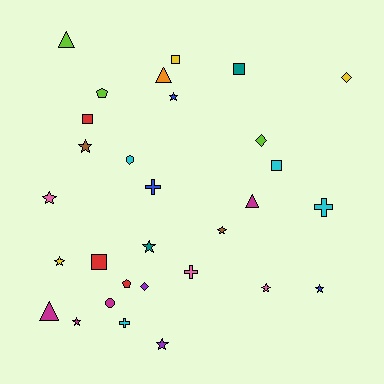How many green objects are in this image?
There are no green objects.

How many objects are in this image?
There are 30 objects.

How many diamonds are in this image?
There are 3 diamonds.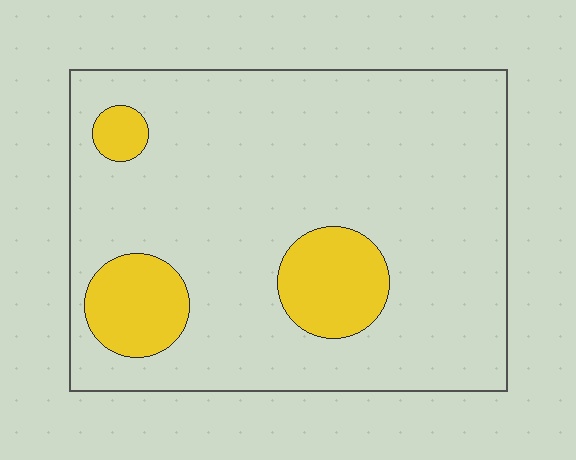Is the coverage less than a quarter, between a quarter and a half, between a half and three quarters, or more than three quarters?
Less than a quarter.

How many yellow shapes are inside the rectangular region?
3.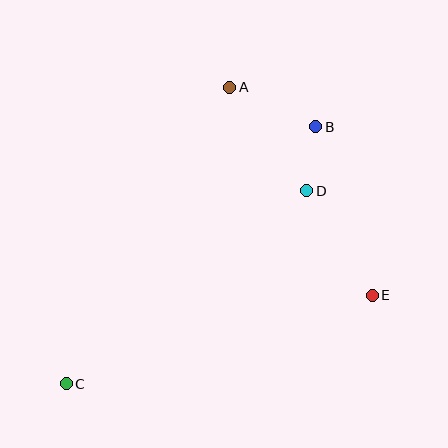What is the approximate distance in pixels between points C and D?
The distance between C and D is approximately 308 pixels.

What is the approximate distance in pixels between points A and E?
The distance between A and E is approximately 252 pixels.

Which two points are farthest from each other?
Points B and C are farthest from each other.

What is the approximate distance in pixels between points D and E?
The distance between D and E is approximately 123 pixels.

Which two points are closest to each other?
Points B and D are closest to each other.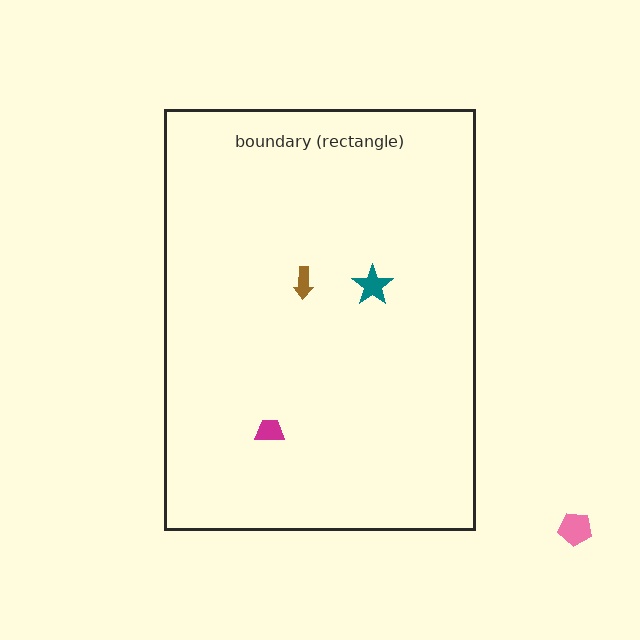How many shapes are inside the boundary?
3 inside, 1 outside.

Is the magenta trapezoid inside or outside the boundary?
Inside.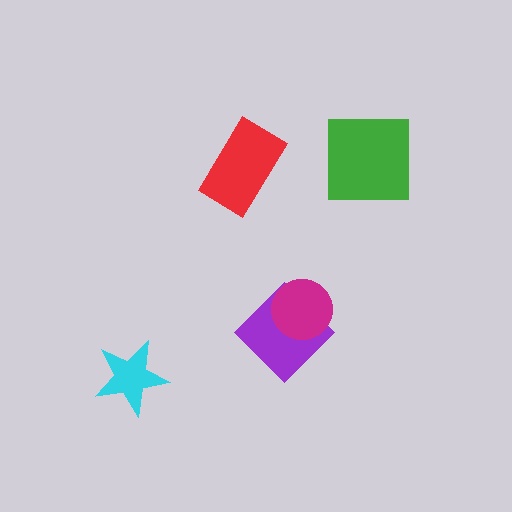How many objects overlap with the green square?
0 objects overlap with the green square.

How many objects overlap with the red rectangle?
0 objects overlap with the red rectangle.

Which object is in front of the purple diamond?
The magenta circle is in front of the purple diamond.